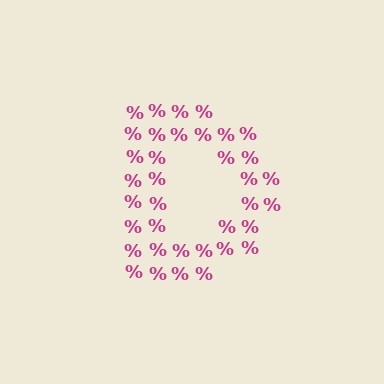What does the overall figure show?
The overall figure shows the letter D.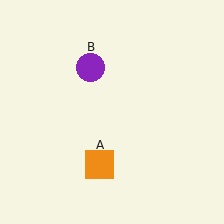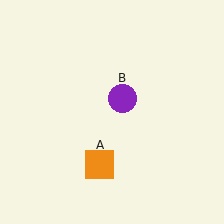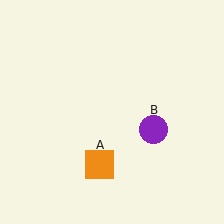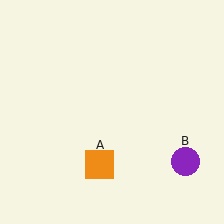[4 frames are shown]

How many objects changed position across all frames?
1 object changed position: purple circle (object B).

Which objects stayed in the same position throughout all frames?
Orange square (object A) remained stationary.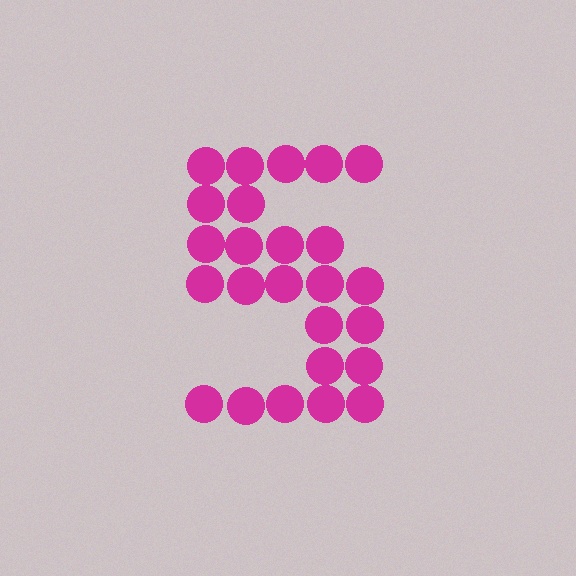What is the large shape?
The large shape is the digit 5.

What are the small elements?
The small elements are circles.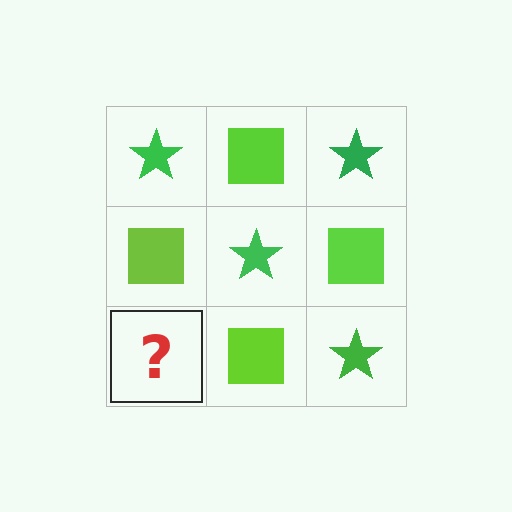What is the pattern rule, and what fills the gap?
The rule is that it alternates green star and lime square in a checkerboard pattern. The gap should be filled with a green star.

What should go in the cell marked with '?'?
The missing cell should contain a green star.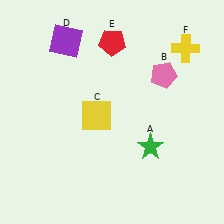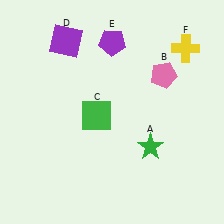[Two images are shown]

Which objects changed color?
C changed from yellow to green. E changed from red to purple.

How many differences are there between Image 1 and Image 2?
There are 2 differences between the two images.